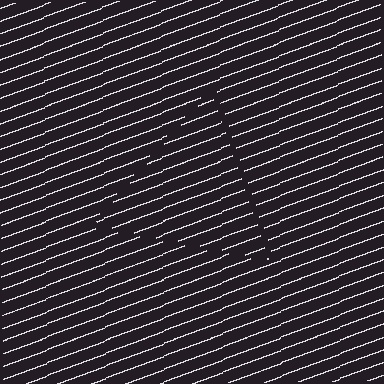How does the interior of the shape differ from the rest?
The interior of the shape contains the same grating, shifted by half a period — the contour is defined by the phase discontinuity where line-ends from the inner and outer gratings abut.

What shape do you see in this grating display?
An illusory triangle. The interior of the shape contains the same grating, shifted by half a period — the contour is defined by the phase discontinuity where line-ends from the inner and outer gratings abut.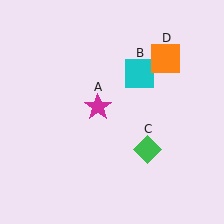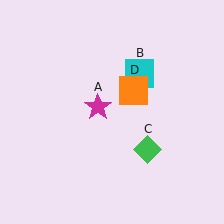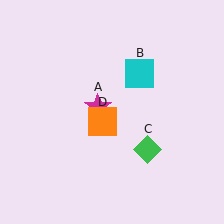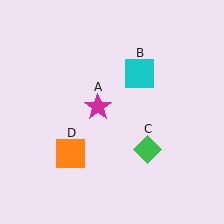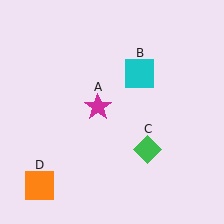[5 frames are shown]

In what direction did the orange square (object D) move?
The orange square (object D) moved down and to the left.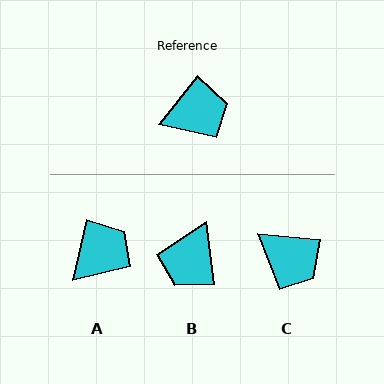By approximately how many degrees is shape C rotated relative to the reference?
Approximately 57 degrees clockwise.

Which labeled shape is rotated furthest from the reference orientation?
B, about 134 degrees away.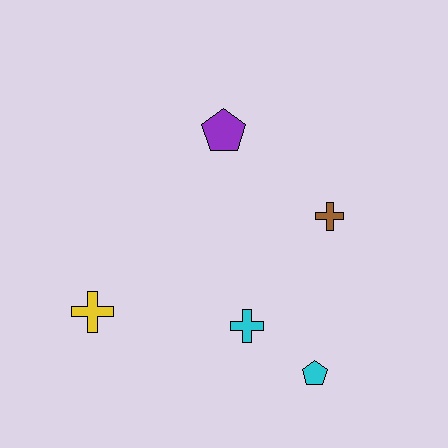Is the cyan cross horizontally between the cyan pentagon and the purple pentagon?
Yes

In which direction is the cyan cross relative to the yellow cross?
The cyan cross is to the right of the yellow cross.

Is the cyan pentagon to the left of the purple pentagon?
No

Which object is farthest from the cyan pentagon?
The purple pentagon is farthest from the cyan pentagon.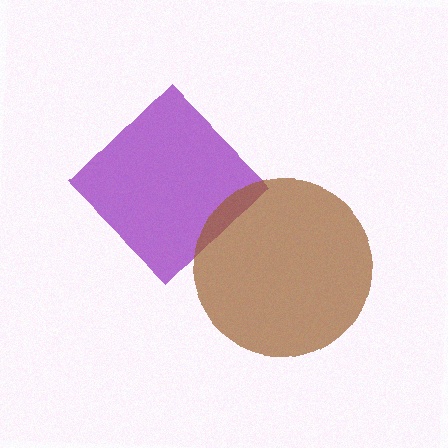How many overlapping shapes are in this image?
There are 2 overlapping shapes in the image.